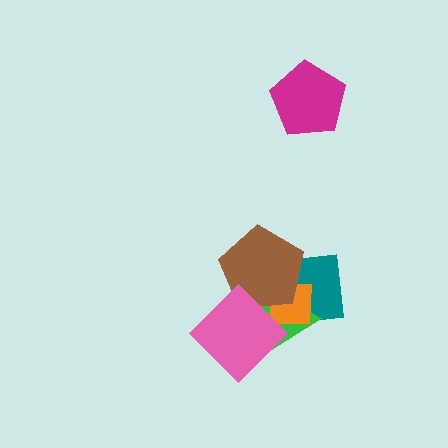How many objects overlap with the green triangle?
4 objects overlap with the green triangle.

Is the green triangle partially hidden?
Yes, it is partially covered by another shape.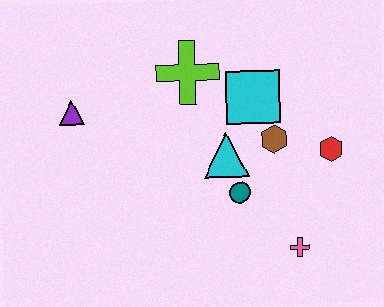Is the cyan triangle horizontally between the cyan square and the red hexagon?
No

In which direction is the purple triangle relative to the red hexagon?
The purple triangle is to the left of the red hexagon.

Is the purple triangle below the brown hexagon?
No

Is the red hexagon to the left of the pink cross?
No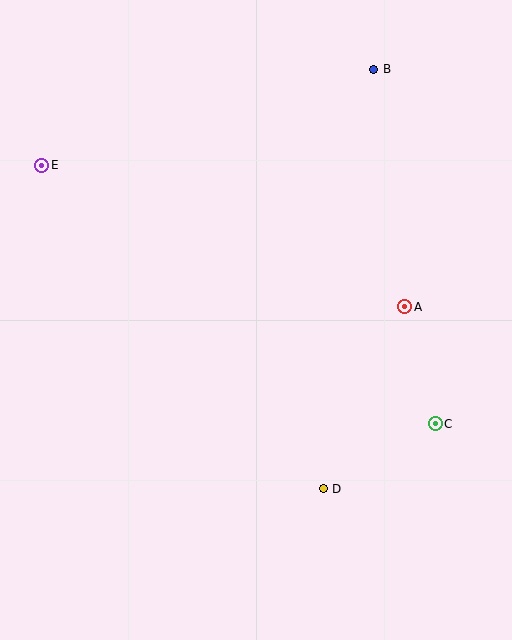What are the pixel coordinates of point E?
Point E is at (42, 165).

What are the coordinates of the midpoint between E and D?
The midpoint between E and D is at (182, 327).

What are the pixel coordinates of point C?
Point C is at (435, 424).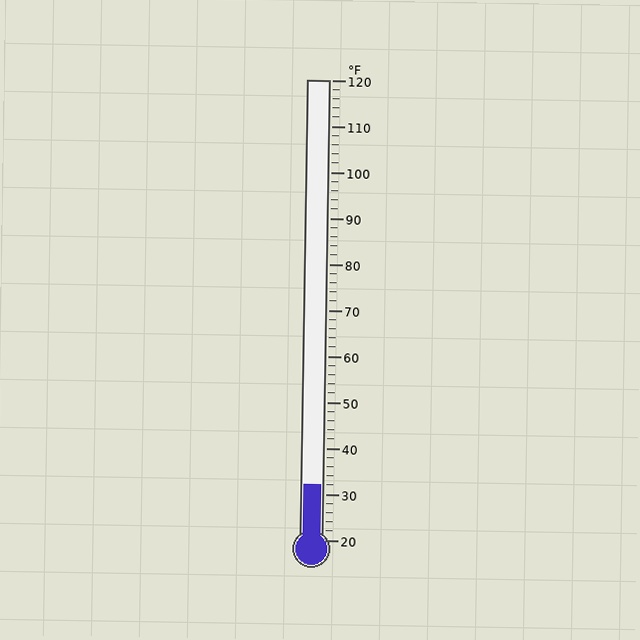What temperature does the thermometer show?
The thermometer shows approximately 32°F.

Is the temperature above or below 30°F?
The temperature is above 30°F.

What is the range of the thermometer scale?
The thermometer scale ranges from 20°F to 120°F.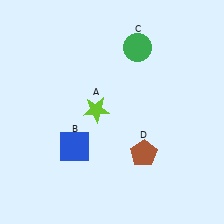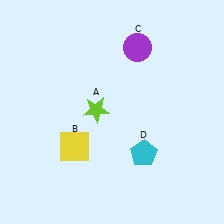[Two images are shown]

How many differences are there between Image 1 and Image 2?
There are 3 differences between the two images.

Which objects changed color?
B changed from blue to yellow. C changed from green to purple. D changed from brown to cyan.